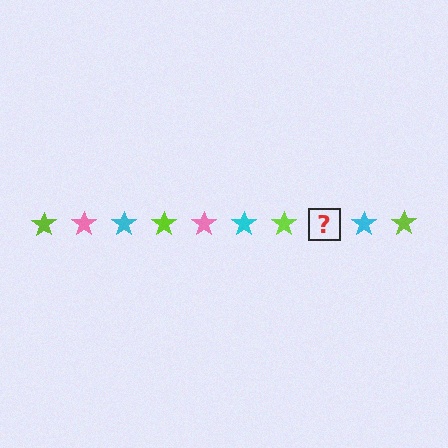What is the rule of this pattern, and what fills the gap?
The rule is that the pattern cycles through lime, pink, cyan stars. The gap should be filled with a pink star.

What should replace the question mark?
The question mark should be replaced with a pink star.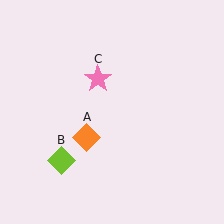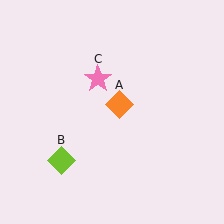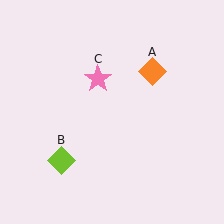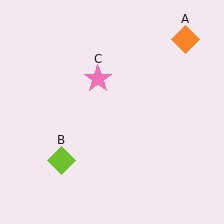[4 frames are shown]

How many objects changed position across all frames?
1 object changed position: orange diamond (object A).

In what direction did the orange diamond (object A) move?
The orange diamond (object A) moved up and to the right.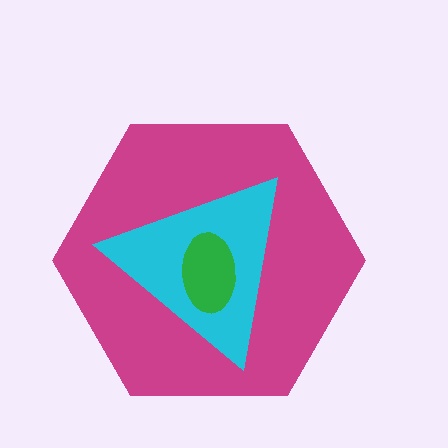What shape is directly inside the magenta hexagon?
The cyan triangle.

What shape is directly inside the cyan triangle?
The green ellipse.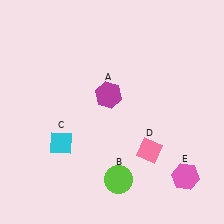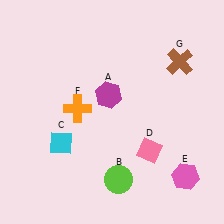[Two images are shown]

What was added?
An orange cross (F), a brown cross (G) were added in Image 2.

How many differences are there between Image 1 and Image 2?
There are 2 differences between the two images.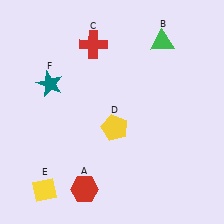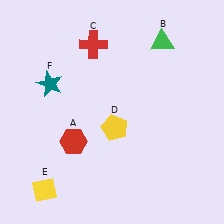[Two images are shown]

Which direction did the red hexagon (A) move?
The red hexagon (A) moved up.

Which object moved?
The red hexagon (A) moved up.